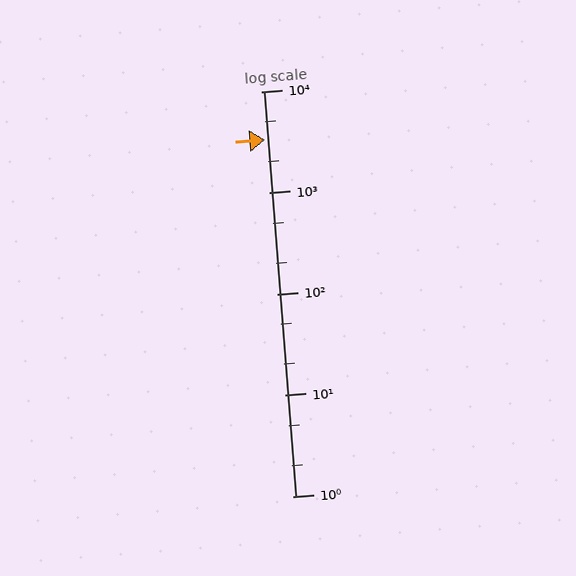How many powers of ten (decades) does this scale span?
The scale spans 4 decades, from 1 to 10000.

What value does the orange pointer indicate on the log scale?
The pointer indicates approximately 3300.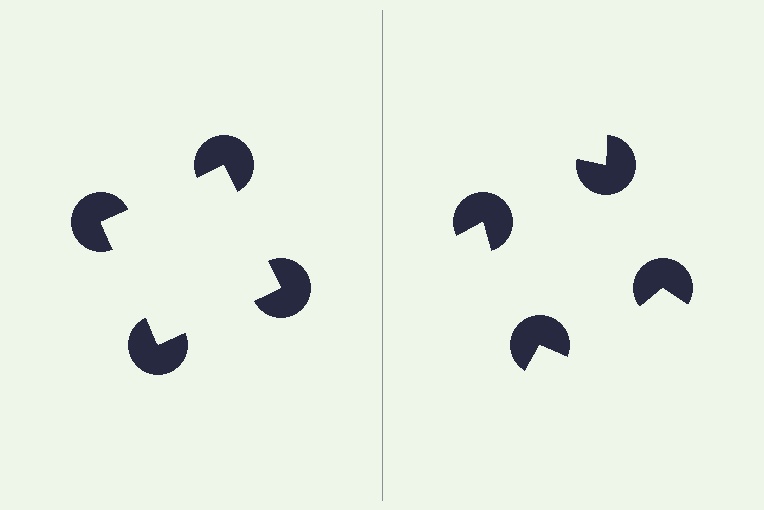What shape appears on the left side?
An illusory square.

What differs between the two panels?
The pac-man discs are positioned identically on both sides; only the wedge orientations differ. On the left they align to a square; on the right they are misaligned.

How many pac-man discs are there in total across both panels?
8 — 4 on each side.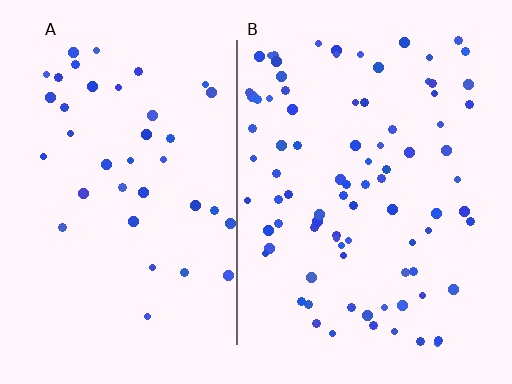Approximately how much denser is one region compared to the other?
Approximately 2.3× — region B over region A.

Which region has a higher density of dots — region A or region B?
B (the right).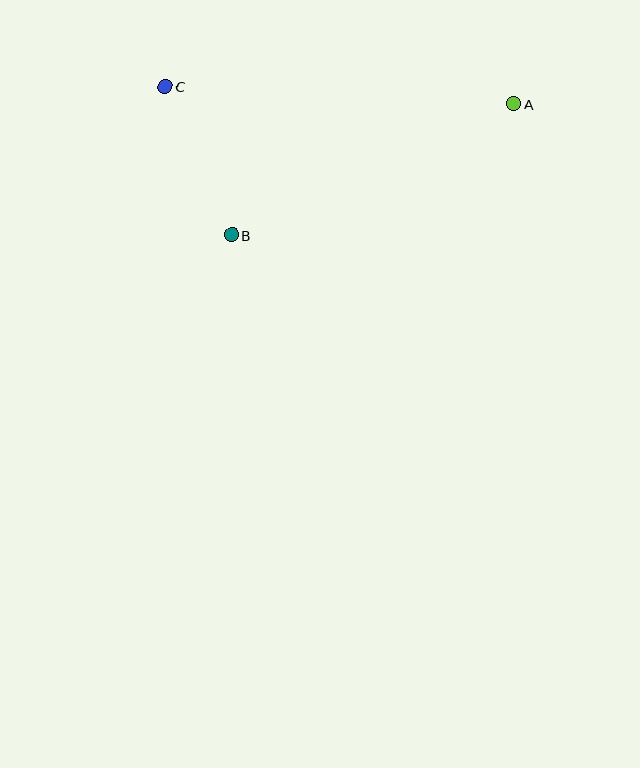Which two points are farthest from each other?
Points A and C are farthest from each other.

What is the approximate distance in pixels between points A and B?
The distance between A and B is approximately 311 pixels.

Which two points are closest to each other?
Points B and C are closest to each other.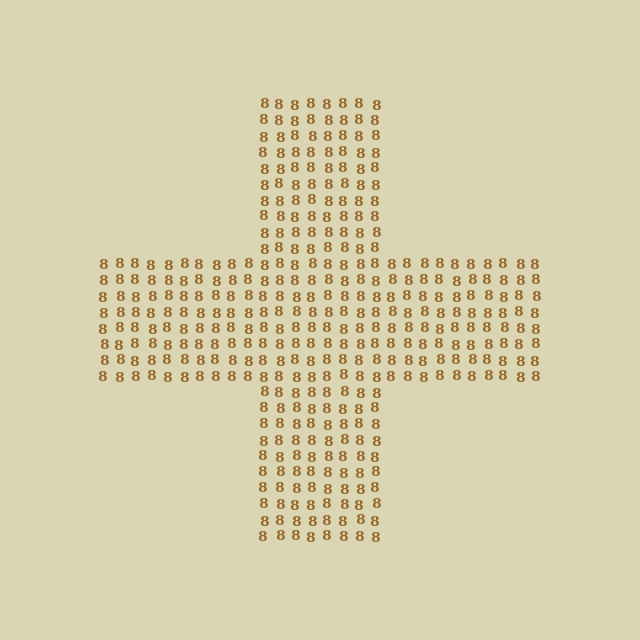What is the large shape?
The large shape is a cross.